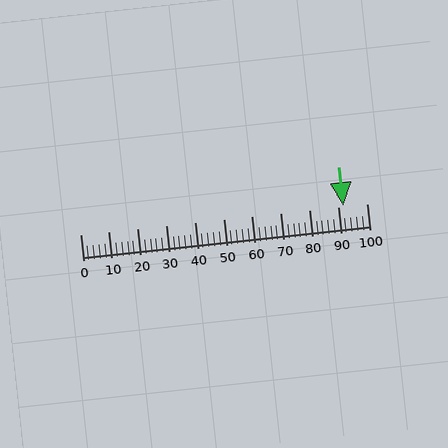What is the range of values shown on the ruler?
The ruler shows values from 0 to 100.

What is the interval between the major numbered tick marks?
The major tick marks are spaced 10 units apart.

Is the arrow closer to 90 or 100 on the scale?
The arrow is closer to 90.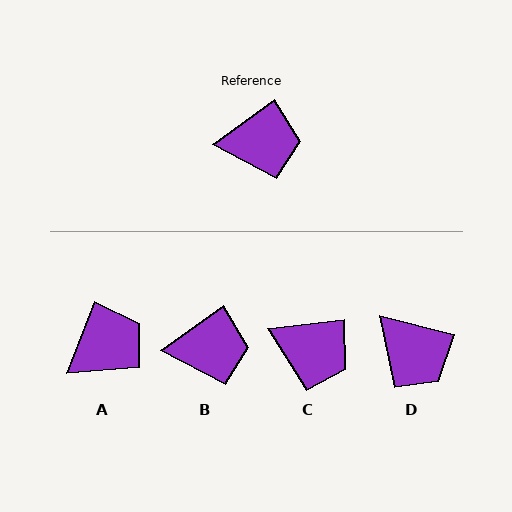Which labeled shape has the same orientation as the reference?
B.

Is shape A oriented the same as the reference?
No, it is off by about 33 degrees.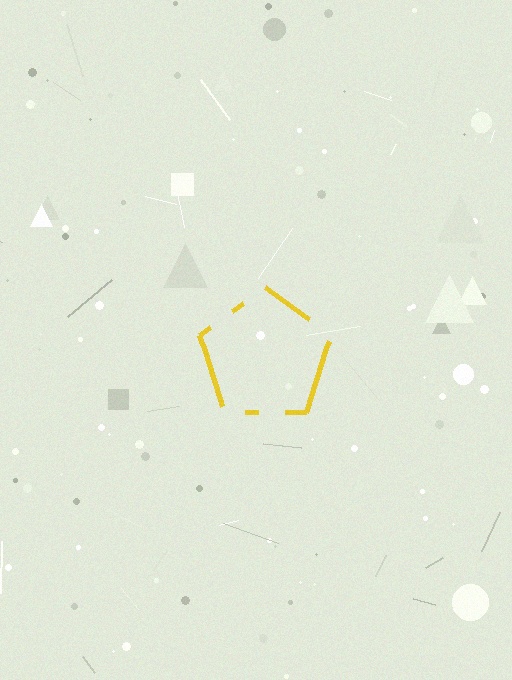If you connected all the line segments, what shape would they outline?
They would outline a pentagon.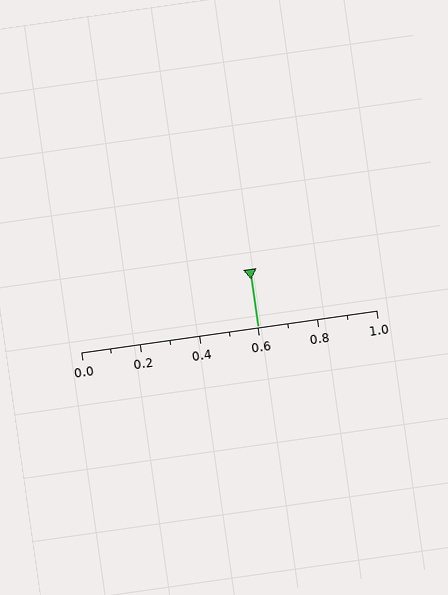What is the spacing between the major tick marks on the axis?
The major ticks are spaced 0.2 apart.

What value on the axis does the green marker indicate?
The marker indicates approximately 0.6.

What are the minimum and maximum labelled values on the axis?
The axis runs from 0.0 to 1.0.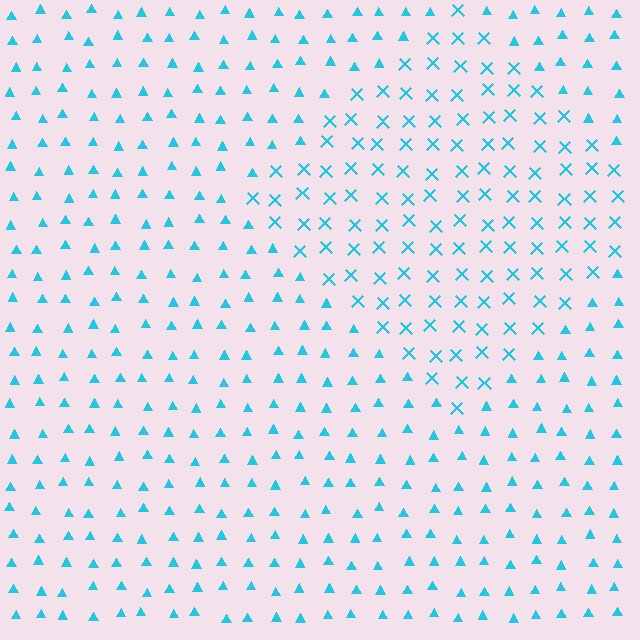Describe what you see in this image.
The image is filled with small cyan elements arranged in a uniform grid. A diamond-shaped region contains X marks, while the surrounding area contains triangles. The boundary is defined purely by the change in element shape.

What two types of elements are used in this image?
The image uses X marks inside the diamond region and triangles outside it.